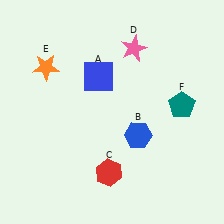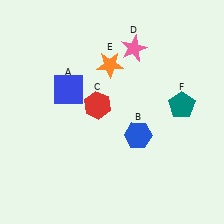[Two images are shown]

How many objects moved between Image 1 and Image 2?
3 objects moved between the two images.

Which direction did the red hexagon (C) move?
The red hexagon (C) moved up.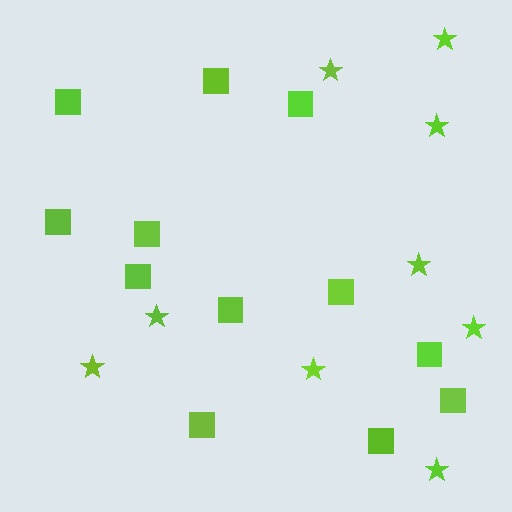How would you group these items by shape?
There are 2 groups: one group of squares (12) and one group of stars (9).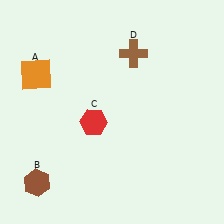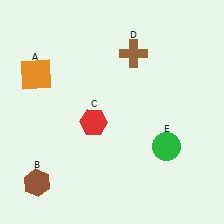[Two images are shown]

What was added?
A green circle (E) was added in Image 2.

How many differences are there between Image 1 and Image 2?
There is 1 difference between the two images.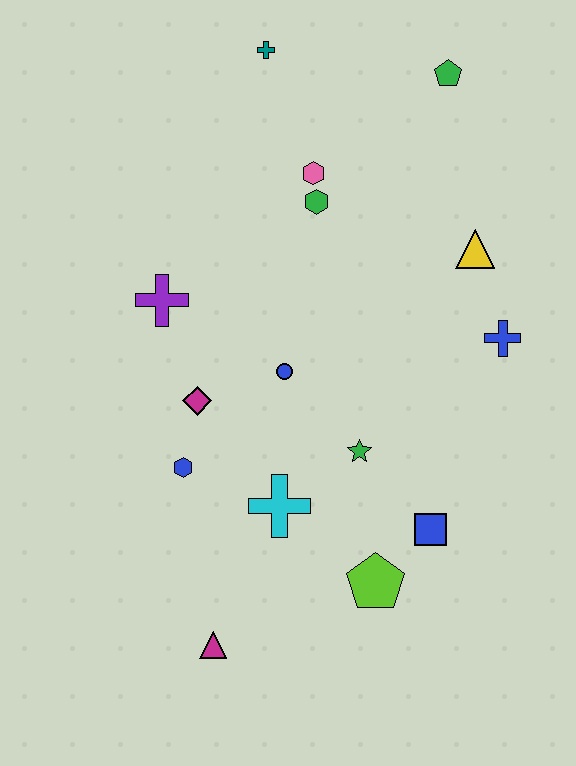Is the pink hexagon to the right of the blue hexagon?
Yes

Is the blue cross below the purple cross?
Yes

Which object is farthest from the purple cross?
The green pentagon is farthest from the purple cross.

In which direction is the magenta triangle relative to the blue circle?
The magenta triangle is below the blue circle.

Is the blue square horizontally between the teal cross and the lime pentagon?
No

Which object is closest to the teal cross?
The pink hexagon is closest to the teal cross.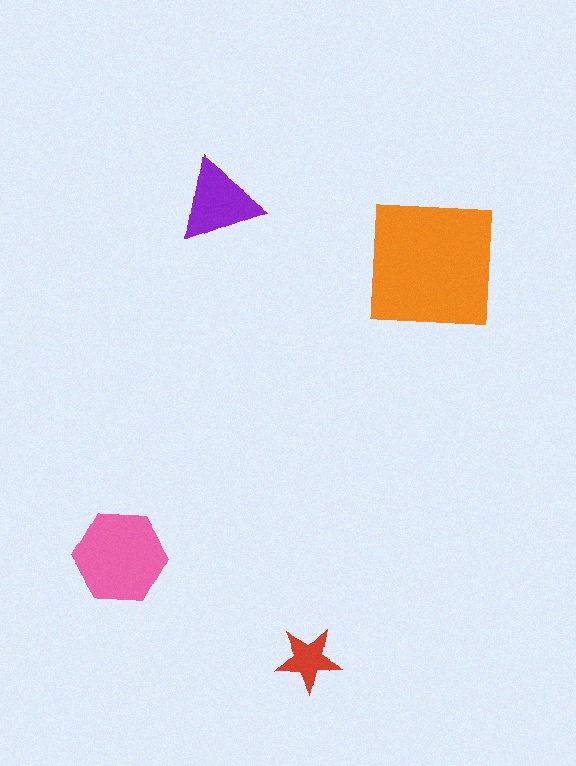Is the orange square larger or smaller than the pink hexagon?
Larger.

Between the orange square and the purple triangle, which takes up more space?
The orange square.